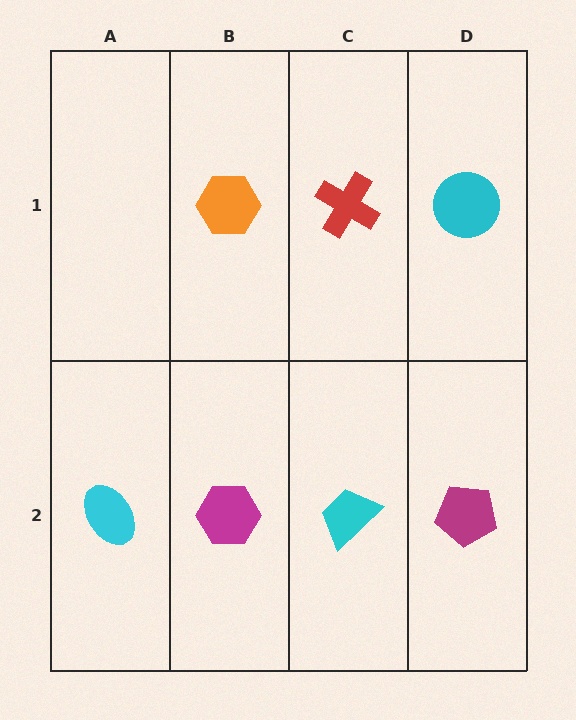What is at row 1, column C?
A red cross.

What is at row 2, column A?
A cyan ellipse.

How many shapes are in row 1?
3 shapes.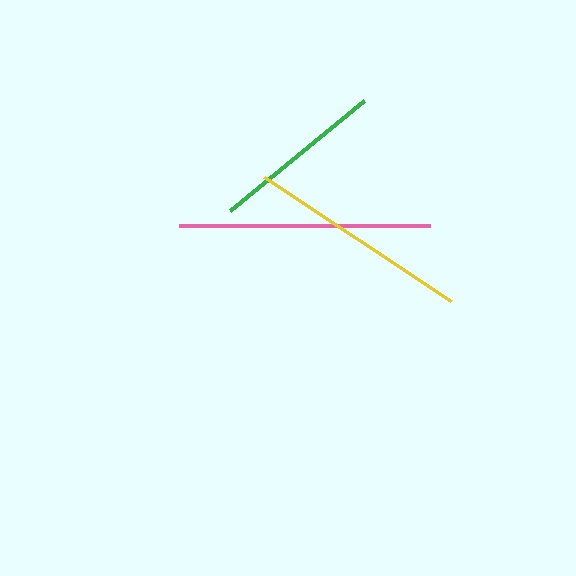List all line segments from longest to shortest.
From longest to shortest: pink, yellow, green.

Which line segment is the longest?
The pink line is the longest at approximately 251 pixels.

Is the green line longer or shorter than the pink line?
The pink line is longer than the green line.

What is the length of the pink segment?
The pink segment is approximately 251 pixels long.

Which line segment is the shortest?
The green line is the shortest at approximately 173 pixels.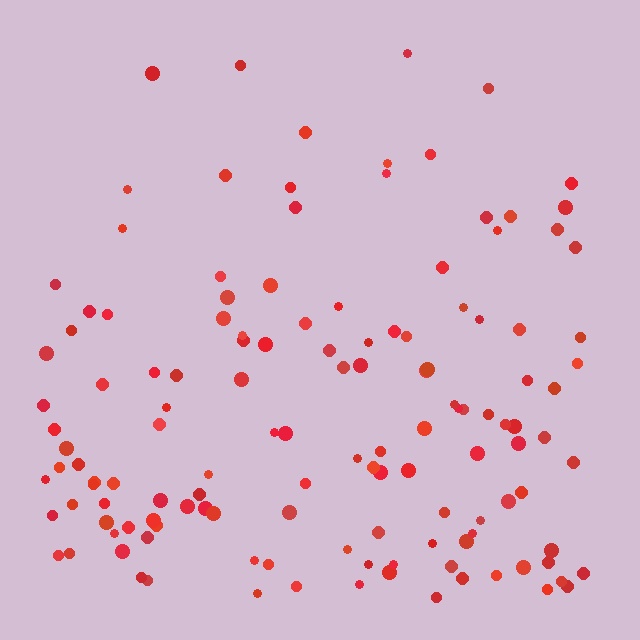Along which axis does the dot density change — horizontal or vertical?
Vertical.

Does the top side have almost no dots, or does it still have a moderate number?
Still a moderate number, just noticeably fewer than the bottom.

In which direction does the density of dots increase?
From top to bottom, with the bottom side densest.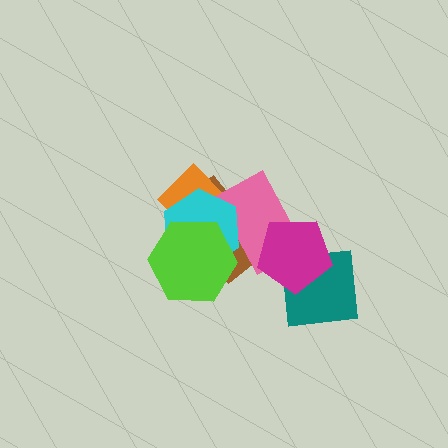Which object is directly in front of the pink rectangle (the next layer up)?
The cyan hexagon is directly in front of the pink rectangle.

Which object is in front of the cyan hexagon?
The lime hexagon is in front of the cyan hexagon.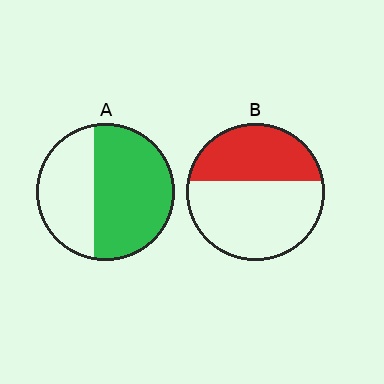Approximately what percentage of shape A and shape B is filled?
A is approximately 60% and B is approximately 40%.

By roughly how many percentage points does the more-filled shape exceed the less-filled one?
By roughly 20 percentage points (A over B).